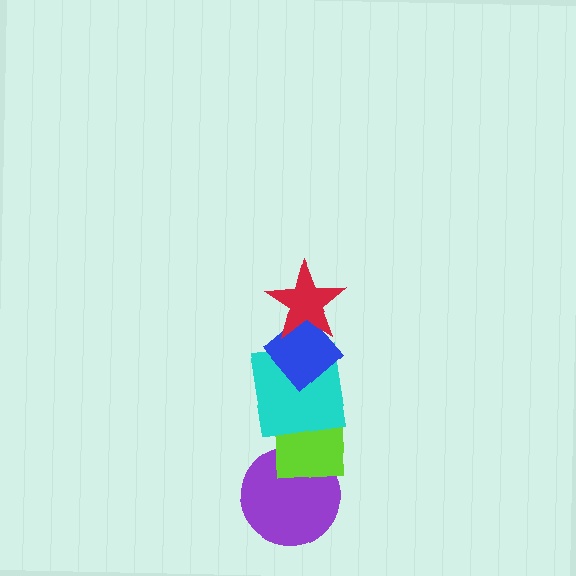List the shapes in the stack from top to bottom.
From top to bottom: the red star, the blue diamond, the cyan square, the lime square, the purple circle.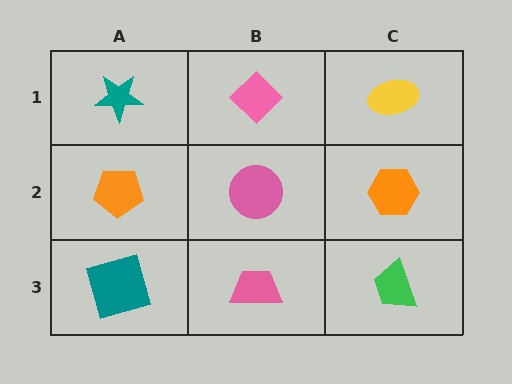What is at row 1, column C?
A yellow ellipse.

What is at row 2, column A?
An orange pentagon.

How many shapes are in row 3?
3 shapes.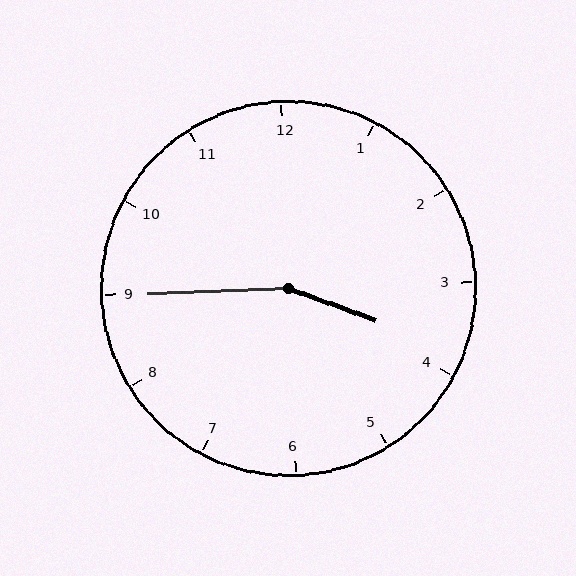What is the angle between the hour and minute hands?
Approximately 158 degrees.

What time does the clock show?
3:45.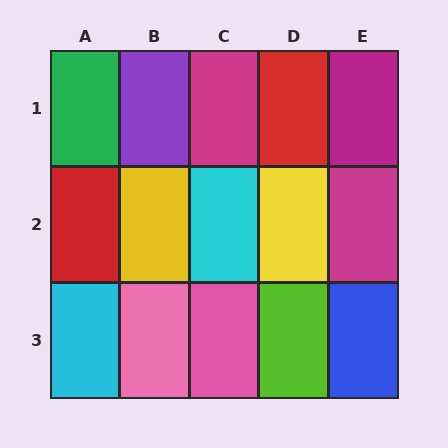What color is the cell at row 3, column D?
Lime.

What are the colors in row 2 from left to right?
Red, yellow, cyan, yellow, magenta.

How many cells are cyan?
2 cells are cyan.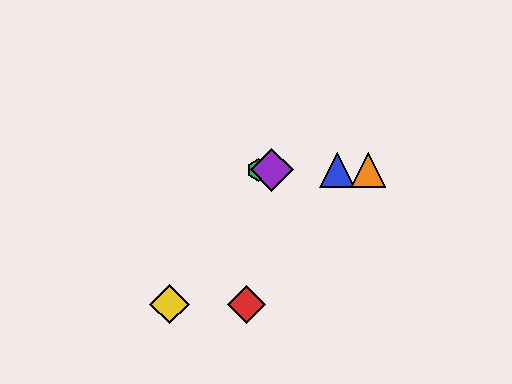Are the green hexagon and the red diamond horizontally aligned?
No, the green hexagon is at y≈170 and the red diamond is at y≈304.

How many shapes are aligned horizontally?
4 shapes (the blue triangle, the green hexagon, the purple diamond, the orange triangle) are aligned horizontally.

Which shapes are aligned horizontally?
The blue triangle, the green hexagon, the purple diamond, the orange triangle are aligned horizontally.